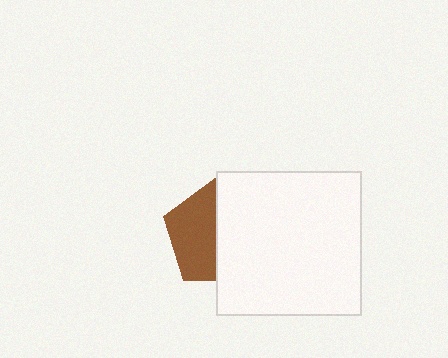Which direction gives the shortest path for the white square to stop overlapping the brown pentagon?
Moving right gives the shortest separation.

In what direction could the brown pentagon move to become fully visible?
The brown pentagon could move left. That would shift it out from behind the white square entirely.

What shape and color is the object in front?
The object in front is a white square.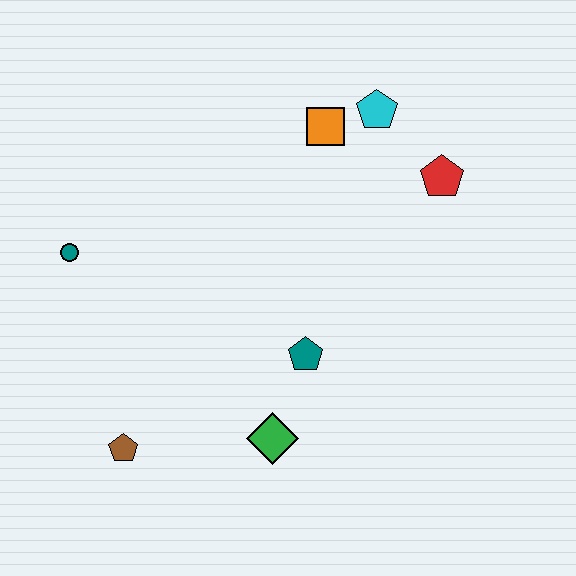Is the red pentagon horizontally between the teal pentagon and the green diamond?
No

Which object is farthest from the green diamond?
The cyan pentagon is farthest from the green diamond.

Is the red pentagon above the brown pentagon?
Yes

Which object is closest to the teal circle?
The brown pentagon is closest to the teal circle.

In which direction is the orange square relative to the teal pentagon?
The orange square is above the teal pentagon.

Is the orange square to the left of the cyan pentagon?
Yes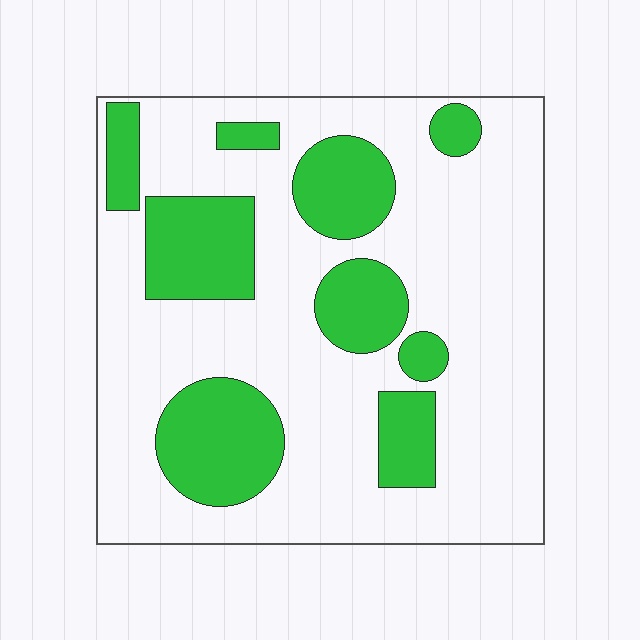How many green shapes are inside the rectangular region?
9.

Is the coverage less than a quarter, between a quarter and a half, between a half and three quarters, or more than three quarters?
Between a quarter and a half.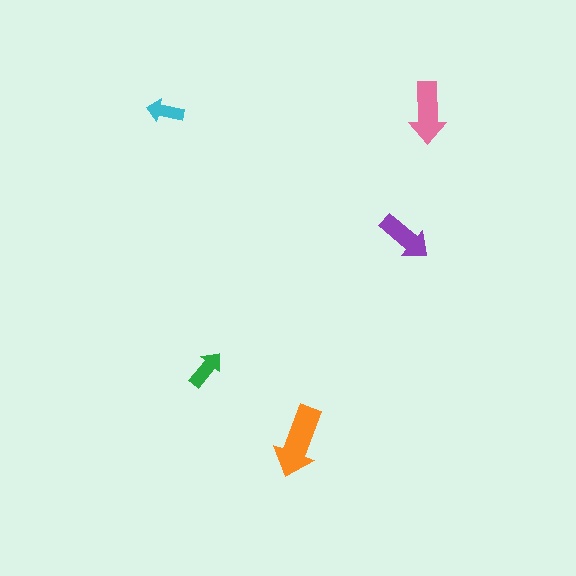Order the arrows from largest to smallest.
the orange one, the pink one, the purple one, the green one, the cyan one.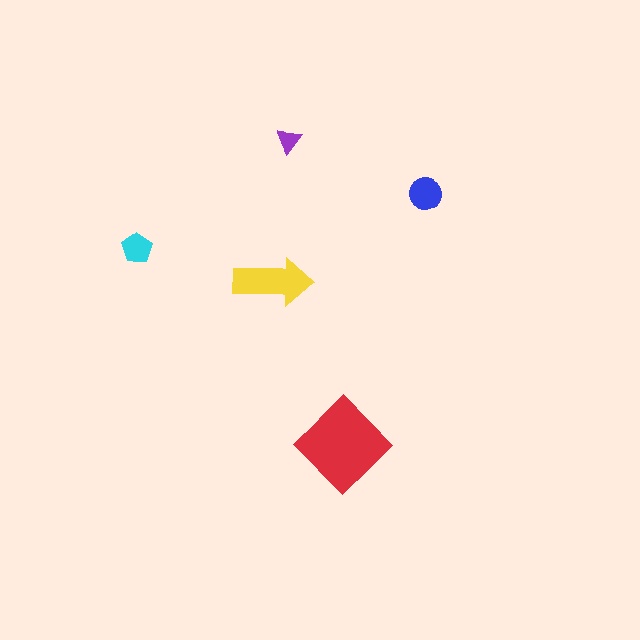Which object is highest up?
The purple triangle is topmost.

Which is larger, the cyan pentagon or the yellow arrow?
The yellow arrow.